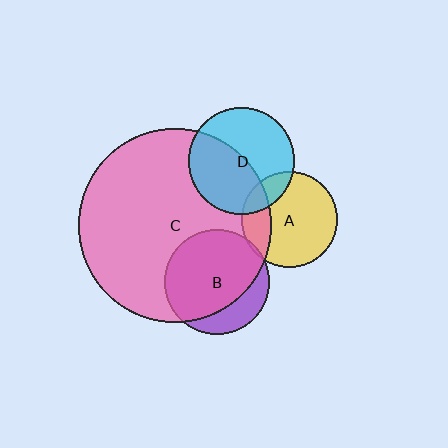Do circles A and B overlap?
Yes.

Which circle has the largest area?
Circle C (pink).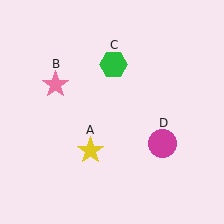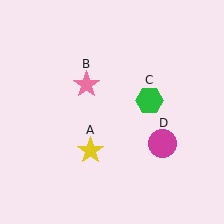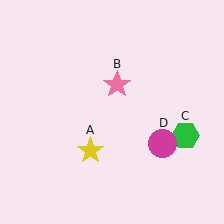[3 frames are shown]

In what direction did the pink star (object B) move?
The pink star (object B) moved right.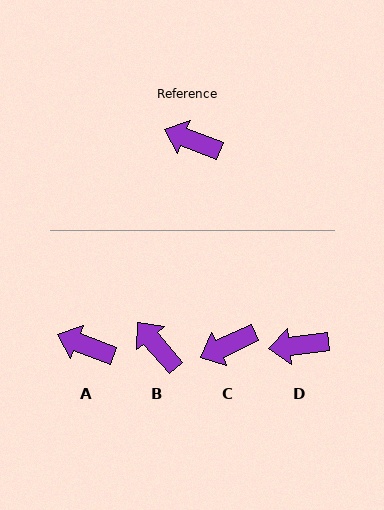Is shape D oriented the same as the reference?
No, it is off by about 28 degrees.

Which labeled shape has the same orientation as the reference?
A.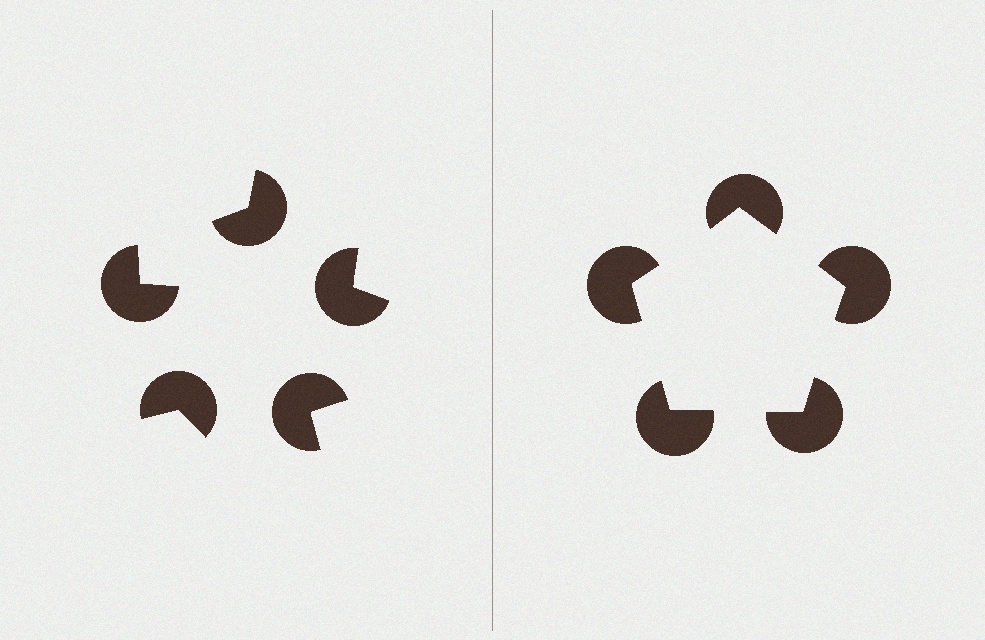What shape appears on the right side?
An illusory pentagon.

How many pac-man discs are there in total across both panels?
10 — 5 on each side.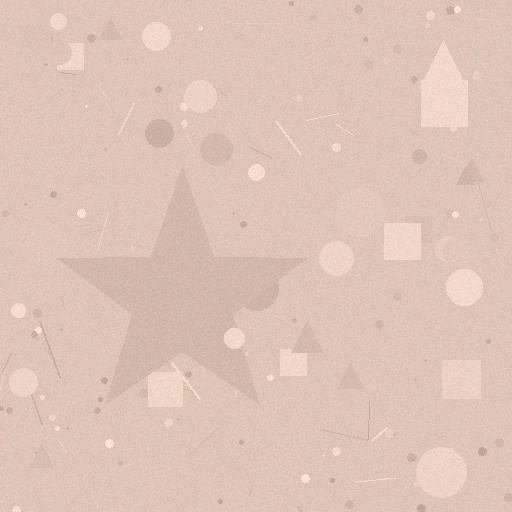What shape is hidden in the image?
A star is hidden in the image.